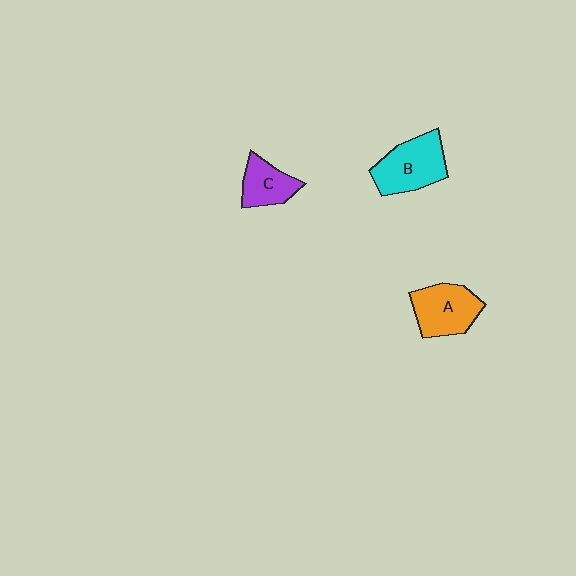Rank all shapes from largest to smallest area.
From largest to smallest: B (cyan), A (orange), C (purple).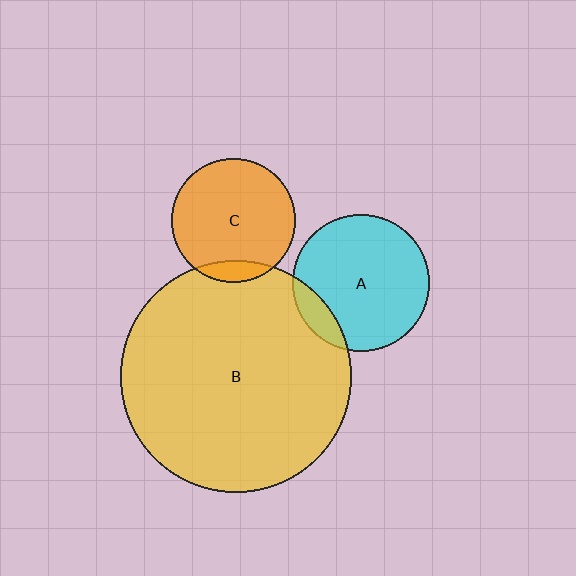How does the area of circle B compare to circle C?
Approximately 3.5 times.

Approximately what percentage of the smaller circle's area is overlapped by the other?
Approximately 10%.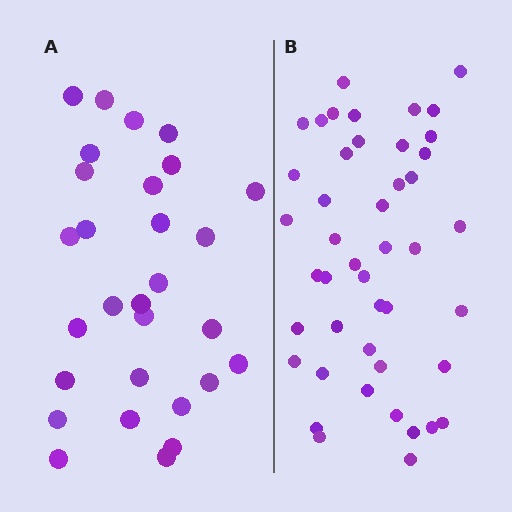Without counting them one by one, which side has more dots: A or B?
Region B (the right region) has more dots.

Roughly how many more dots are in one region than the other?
Region B has approximately 15 more dots than region A.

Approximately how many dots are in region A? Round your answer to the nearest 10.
About 30 dots. (The exact count is 29, which rounds to 30.)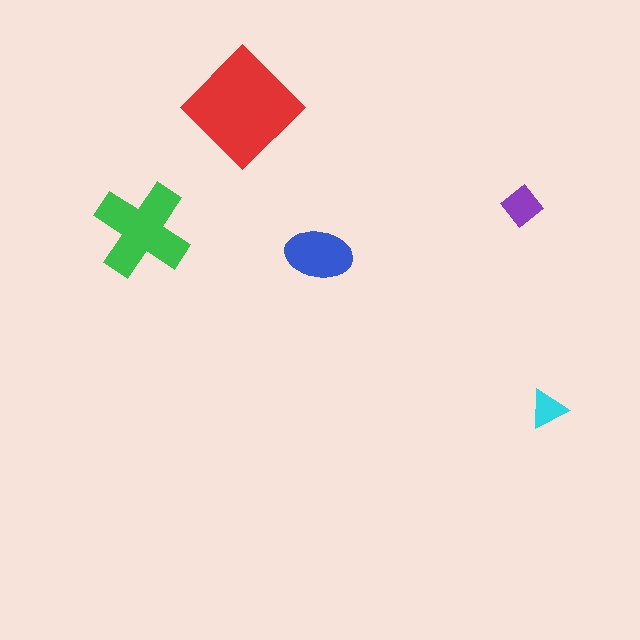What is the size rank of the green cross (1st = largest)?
2nd.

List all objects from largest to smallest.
The red diamond, the green cross, the blue ellipse, the purple diamond, the cyan triangle.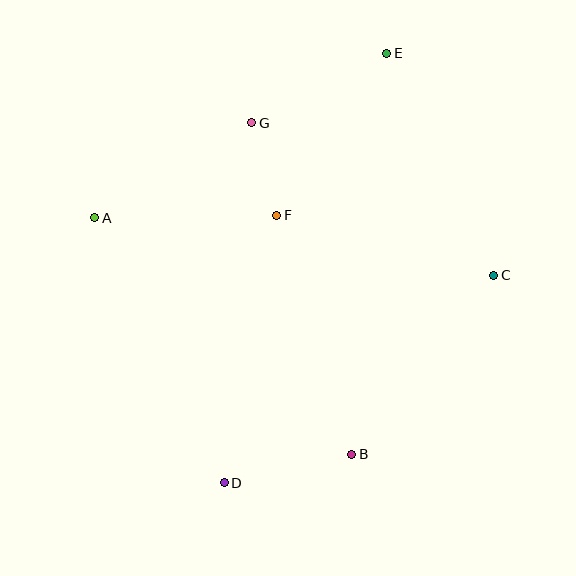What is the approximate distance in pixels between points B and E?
The distance between B and E is approximately 403 pixels.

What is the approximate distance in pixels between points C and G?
The distance between C and G is approximately 286 pixels.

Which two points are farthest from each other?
Points D and E are farthest from each other.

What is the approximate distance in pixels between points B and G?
The distance between B and G is approximately 347 pixels.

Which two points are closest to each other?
Points F and G are closest to each other.